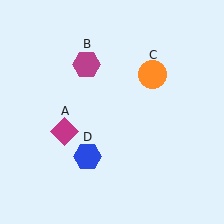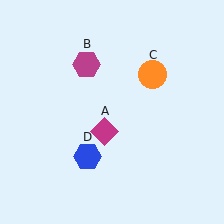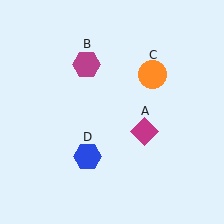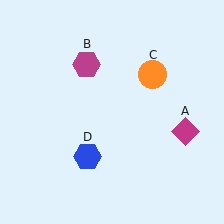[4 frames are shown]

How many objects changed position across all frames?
1 object changed position: magenta diamond (object A).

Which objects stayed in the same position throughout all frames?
Magenta hexagon (object B) and orange circle (object C) and blue hexagon (object D) remained stationary.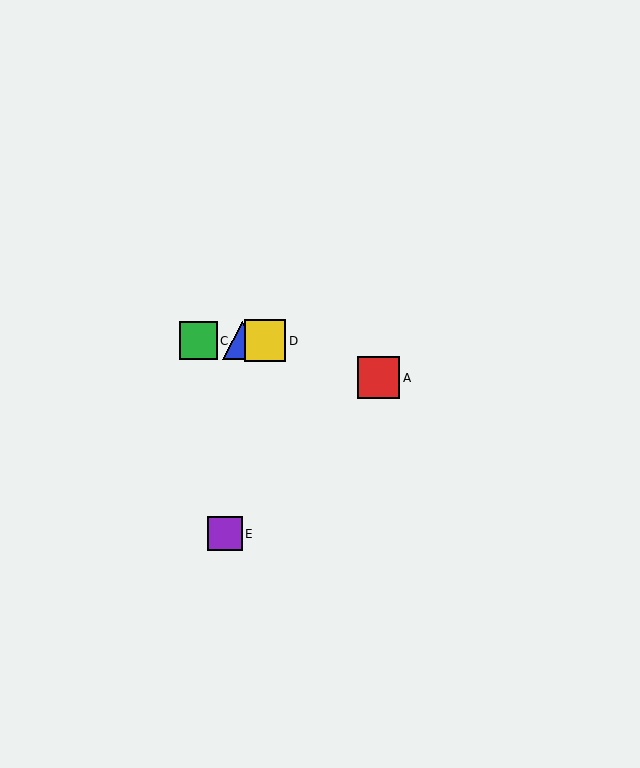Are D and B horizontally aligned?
Yes, both are at y≈341.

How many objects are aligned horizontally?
3 objects (B, C, D) are aligned horizontally.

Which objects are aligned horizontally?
Objects B, C, D are aligned horizontally.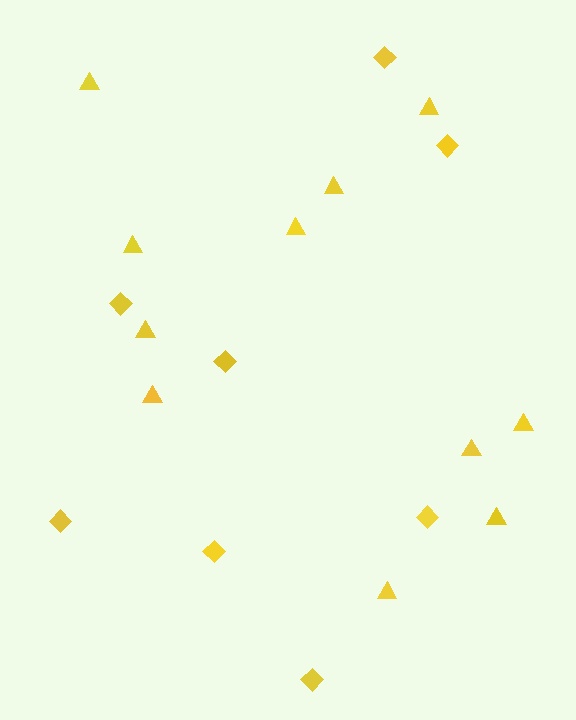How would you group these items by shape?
There are 2 groups: one group of triangles (11) and one group of diamonds (8).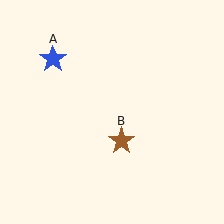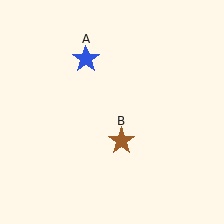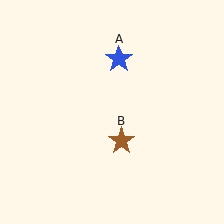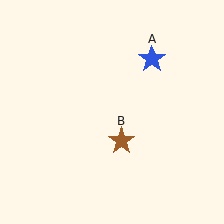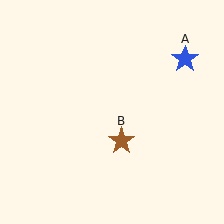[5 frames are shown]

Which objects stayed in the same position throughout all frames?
Brown star (object B) remained stationary.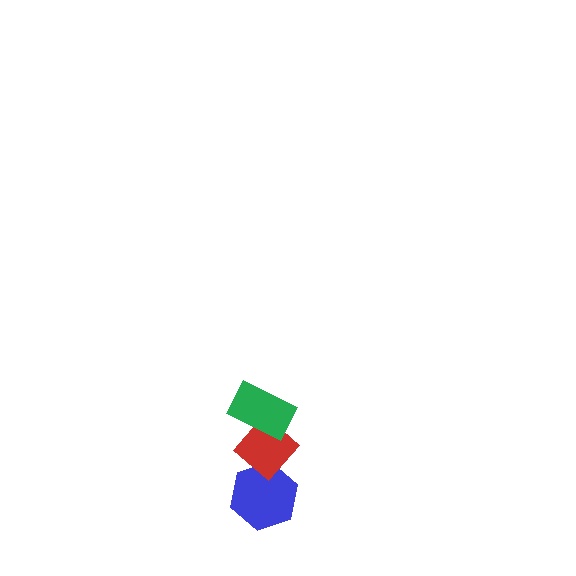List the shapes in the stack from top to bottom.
From top to bottom: the green rectangle, the red diamond, the blue hexagon.